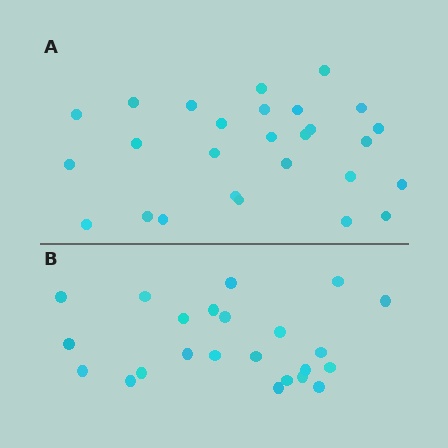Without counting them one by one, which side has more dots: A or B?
Region A (the top region) has more dots.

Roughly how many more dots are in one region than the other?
Region A has about 4 more dots than region B.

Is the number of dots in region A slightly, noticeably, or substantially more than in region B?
Region A has only slightly more — the two regions are fairly close. The ratio is roughly 1.2 to 1.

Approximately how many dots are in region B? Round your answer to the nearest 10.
About 20 dots. (The exact count is 23, which rounds to 20.)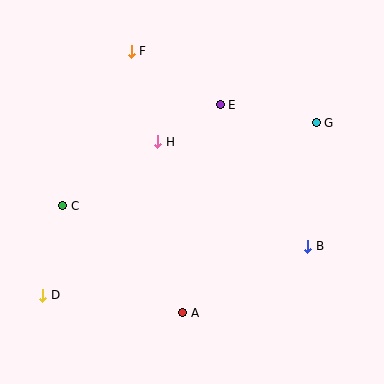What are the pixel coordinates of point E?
Point E is at (220, 105).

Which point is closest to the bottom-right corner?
Point B is closest to the bottom-right corner.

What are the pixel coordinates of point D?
Point D is at (43, 295).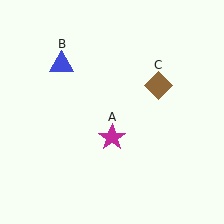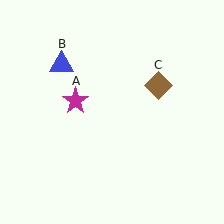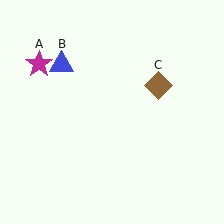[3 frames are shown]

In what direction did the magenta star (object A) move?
The magenta star (object A) moved up and to the left.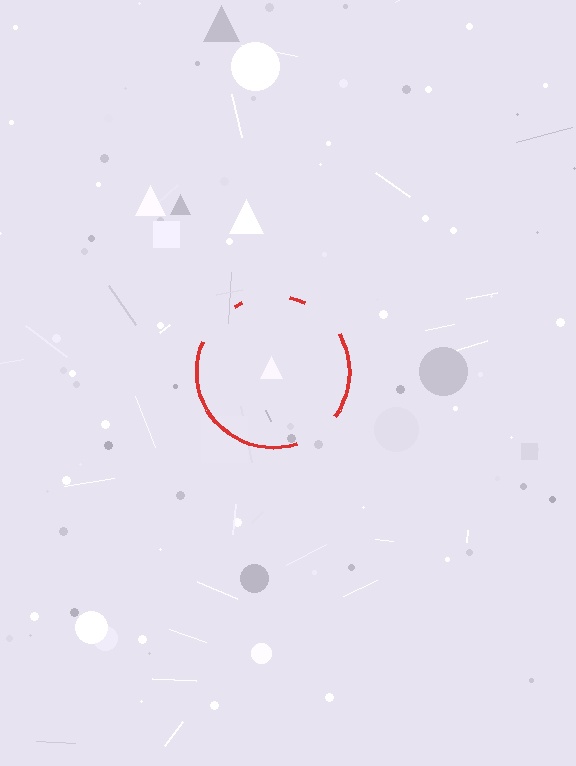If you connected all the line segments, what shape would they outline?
They would outline a circle.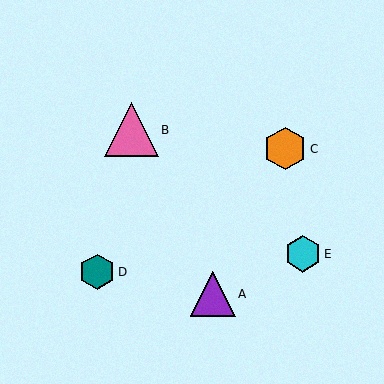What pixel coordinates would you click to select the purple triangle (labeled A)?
Click at (213, 294) to select the purple triangle A.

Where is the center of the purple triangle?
The center of the purple triangle is at (213, 294).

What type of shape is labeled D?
Shape D is a teal hexagon.